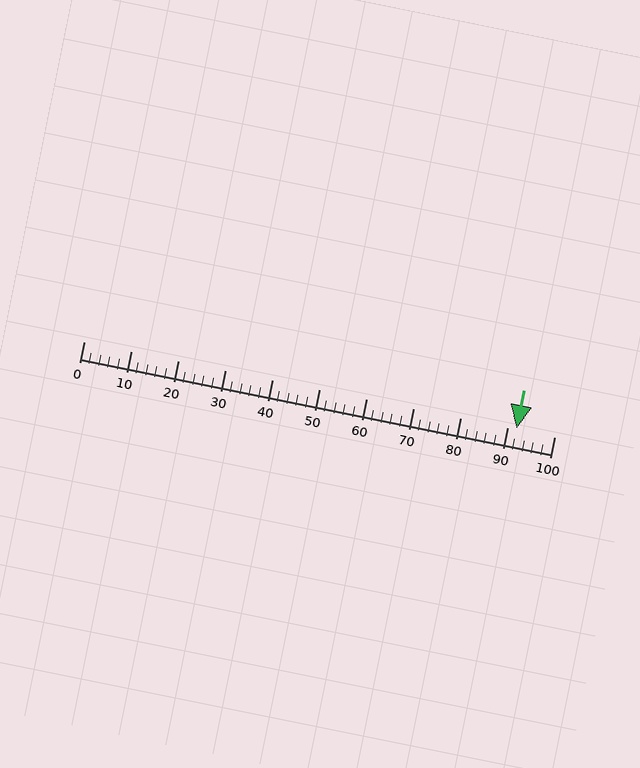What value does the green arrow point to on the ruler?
The green arrow points to approximately 92.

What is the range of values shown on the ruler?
The ruler shows values from 0 to 100.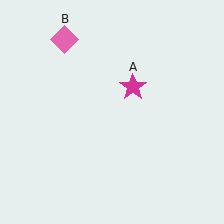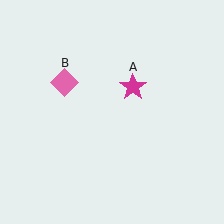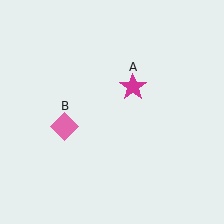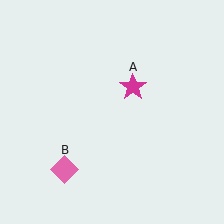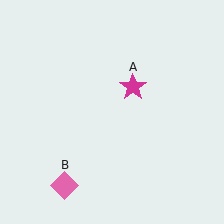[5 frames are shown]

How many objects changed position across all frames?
1 object changed position: pink diamond (object B).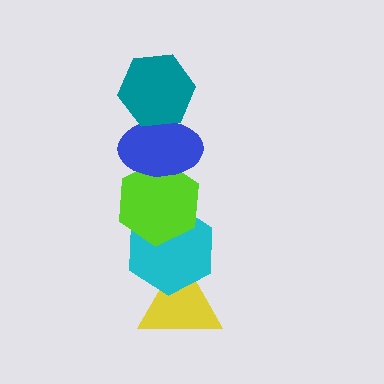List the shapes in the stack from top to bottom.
From top to bottom: the teal hexagon, the blue ellipse, the lime hexagon, the cyan hexagon, the yellow triangle.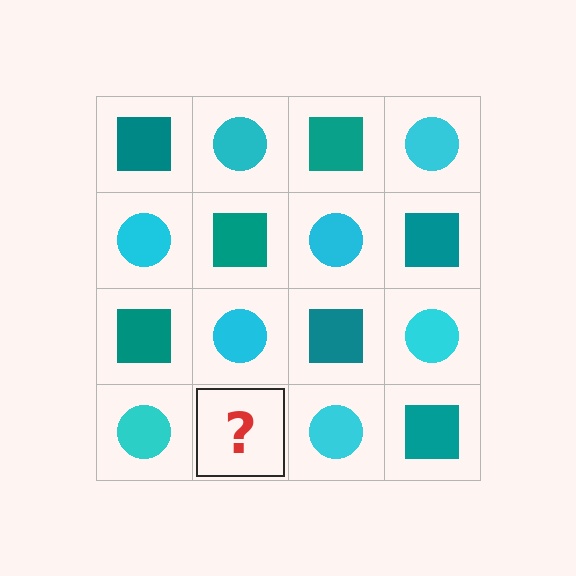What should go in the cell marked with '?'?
The missing cell should contain a teal square.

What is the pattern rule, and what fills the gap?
The rule is that it alternates teal square and cyan circle in a checkerboard pattern. The gap should be filled with a teal square.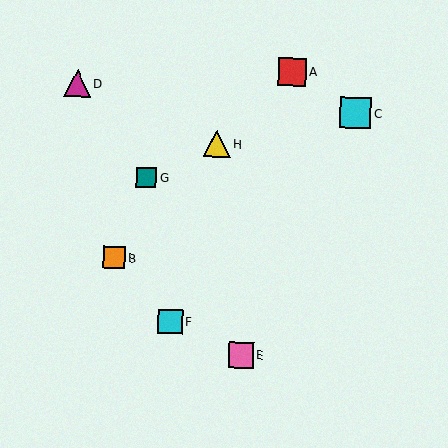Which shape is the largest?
The cyan square (labeled C) is the largest.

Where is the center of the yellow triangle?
The center of the yellow triangle is at (217, 144).